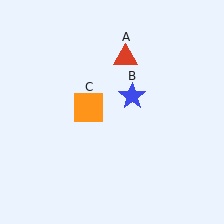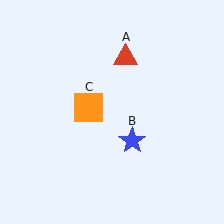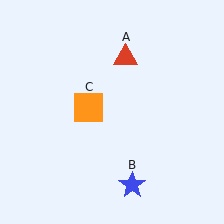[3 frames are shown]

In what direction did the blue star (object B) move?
The blue star (object B) moved down.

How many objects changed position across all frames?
1 object changed position: blue star (object B).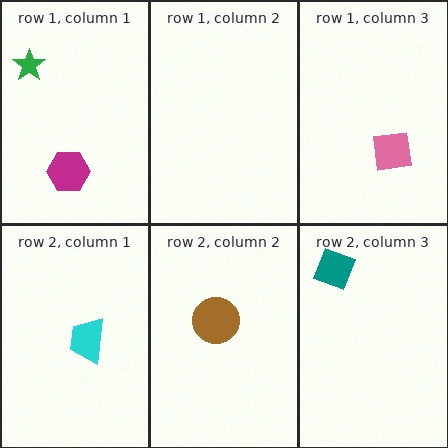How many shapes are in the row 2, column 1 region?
1.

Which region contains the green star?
The row 1, column 1 region.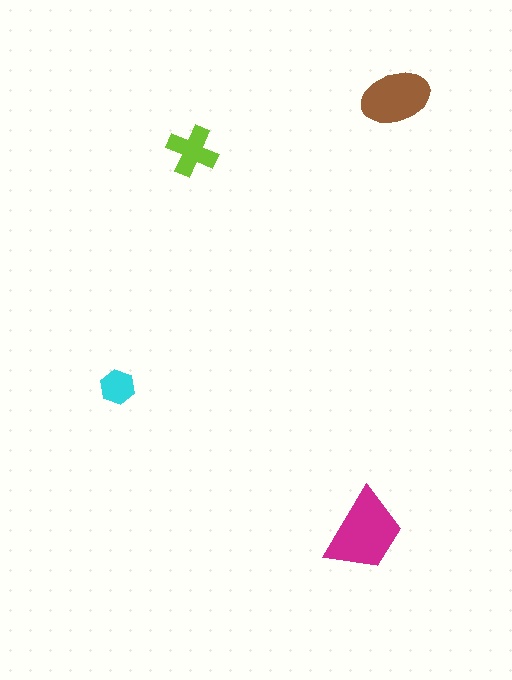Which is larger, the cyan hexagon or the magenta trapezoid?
The magenta trapezoid.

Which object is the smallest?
The cyan hexagon.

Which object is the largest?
The magenta trapezoid.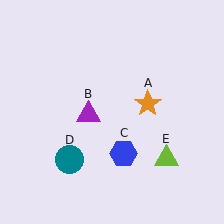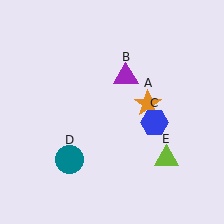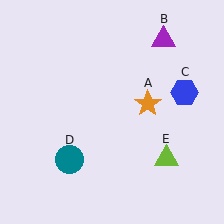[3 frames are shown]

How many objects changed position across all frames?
2 objects changed position: purple triangle (object B), blue hexagon (object C).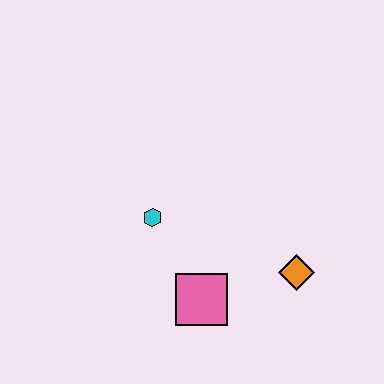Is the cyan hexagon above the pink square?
Yes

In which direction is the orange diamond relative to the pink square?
The orange diamond is to the right of the pink square.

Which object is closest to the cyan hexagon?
The pink square is closest to the cyan hexagon.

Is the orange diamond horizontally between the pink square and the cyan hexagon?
No